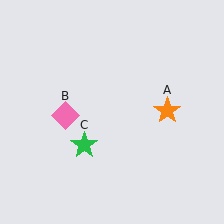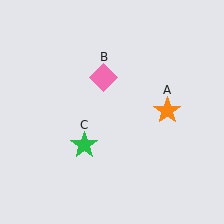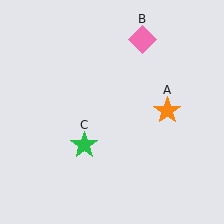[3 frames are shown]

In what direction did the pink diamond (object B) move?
The pink diamond (object B) moved up and to the right.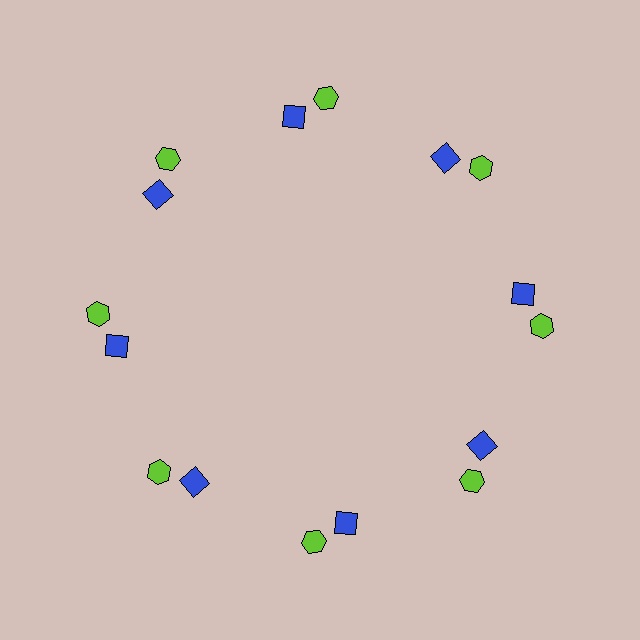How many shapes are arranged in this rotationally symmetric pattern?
There are 16 shapes, arranged in 8 groups of 2.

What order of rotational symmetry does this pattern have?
This pattern has 8-fold rotational symmetry.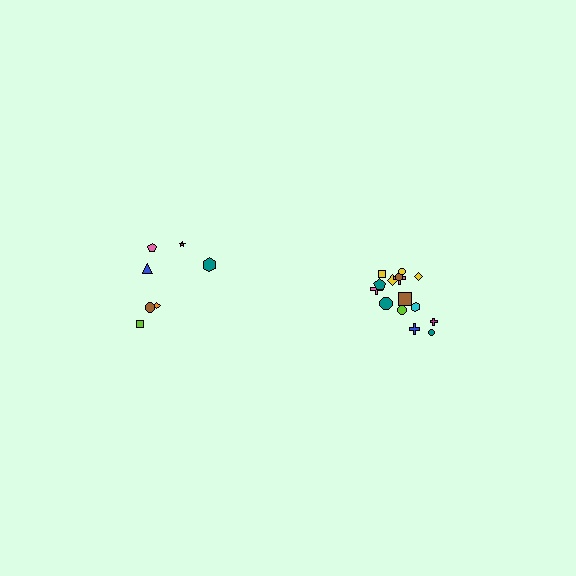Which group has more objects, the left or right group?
The right group.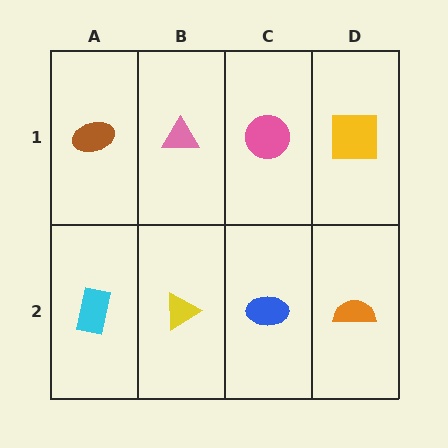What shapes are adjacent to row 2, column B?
A pink triangle (row 1, column B), a cyan rectangle (row 2, column A), a blue ellipse (row 2, column C).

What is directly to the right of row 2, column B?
A blue ellipse.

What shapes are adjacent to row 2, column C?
A pink circle (row 1, column C), a yellow triangle (row 2, column B), an orange semicircle (row 2, column D).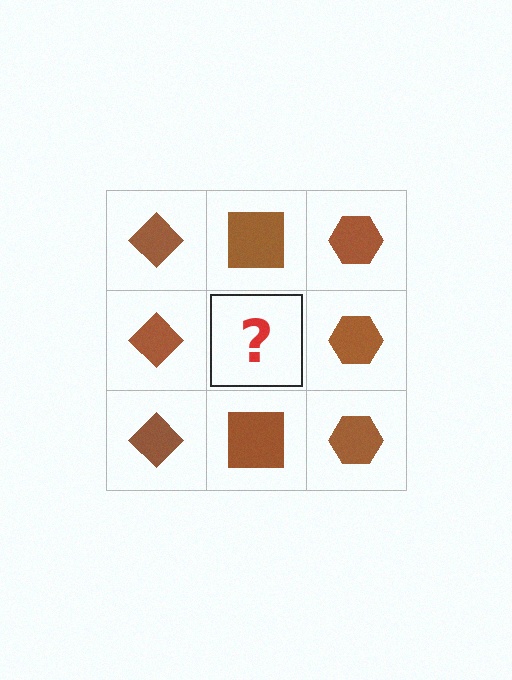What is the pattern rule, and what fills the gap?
The rule is that each column has a consistent shape. The gap should be filled with a brown square.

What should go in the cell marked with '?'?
The missing cell should contain a brown square.